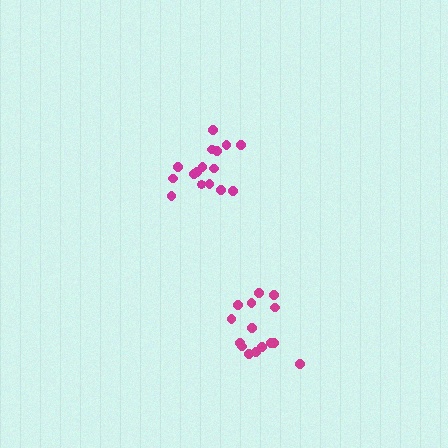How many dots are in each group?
Group 1: 15 dots, Group 2: 16 dots (31 total).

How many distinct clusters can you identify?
There are 2 distinct clusters.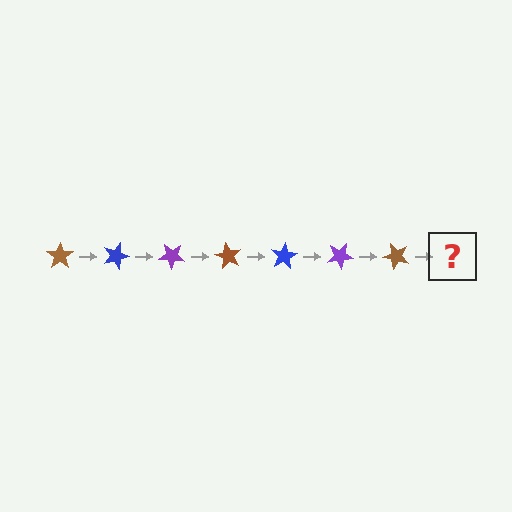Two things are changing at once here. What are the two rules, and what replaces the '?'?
The two rules are that it rotates 20 degrees each step and the color cycles through brown, blue, and purple. The '?' should be a blue star, rotated 140 degrees from the start.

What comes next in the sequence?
The next element should be a blue star, rotated 140 degrees from the start.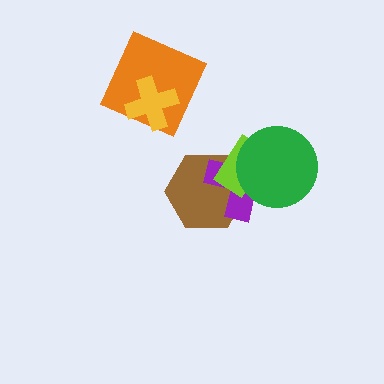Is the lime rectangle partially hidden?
Yes, it is partially covered by another shape.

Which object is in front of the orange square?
The yellow cross is in front of the orange square.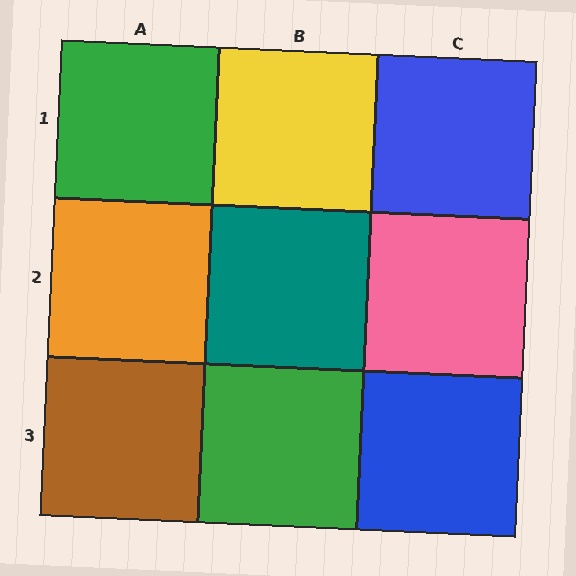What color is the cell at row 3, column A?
Brown.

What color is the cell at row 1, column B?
Yellow.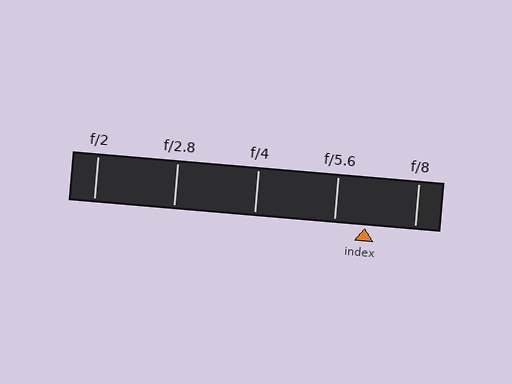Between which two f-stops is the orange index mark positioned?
The index mark is between f/5.6 and f/8.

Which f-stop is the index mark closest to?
The index mark is closest to f/5.6.